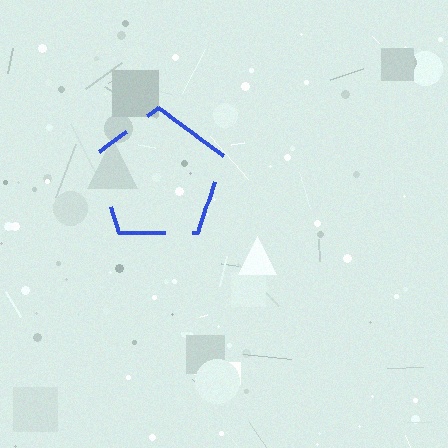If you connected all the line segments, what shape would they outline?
They would outline a pentagon.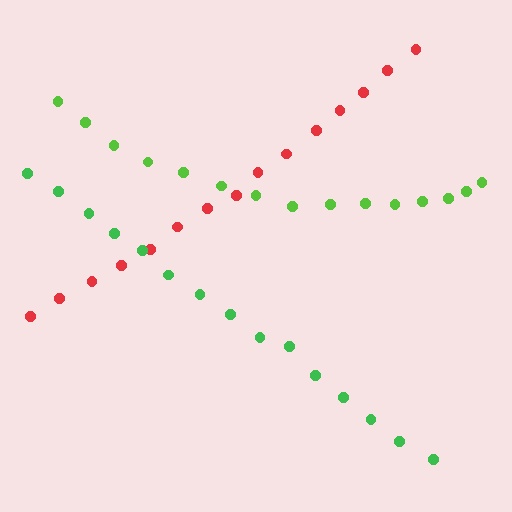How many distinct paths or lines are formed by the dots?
There are 3 distinct paths.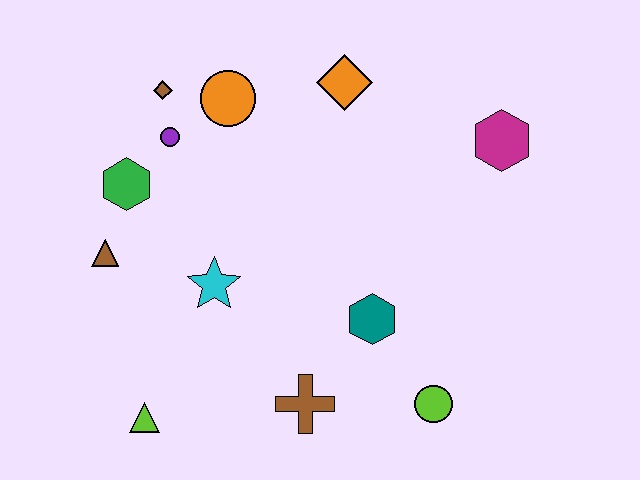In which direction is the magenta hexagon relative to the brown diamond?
The magenta hexagon is to the right of the brown diamond.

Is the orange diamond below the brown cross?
No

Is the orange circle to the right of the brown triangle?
Yes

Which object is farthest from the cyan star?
The magenta hexagon is farthest from the cyan star.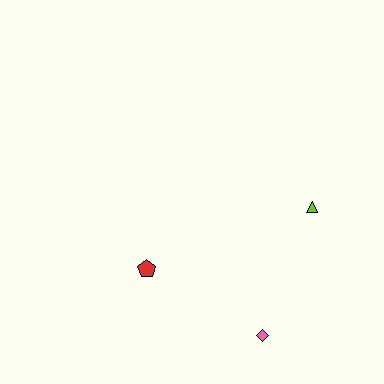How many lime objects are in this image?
There is 1 lime object.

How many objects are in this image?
There are 3 objects.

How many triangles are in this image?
There is 1 triangle.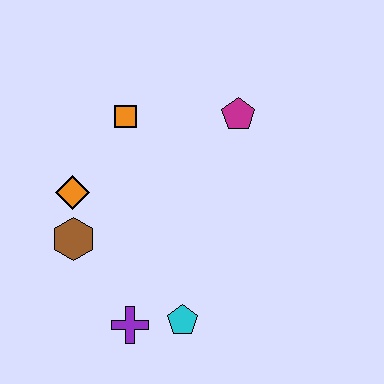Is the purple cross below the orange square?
Yes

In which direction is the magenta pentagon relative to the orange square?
The magenta pentagon is to the right of the orange square.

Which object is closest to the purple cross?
The cyan pentagon is closest to the purple cross.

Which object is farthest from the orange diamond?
The magenta pentagon is farthest from the orange diamond.